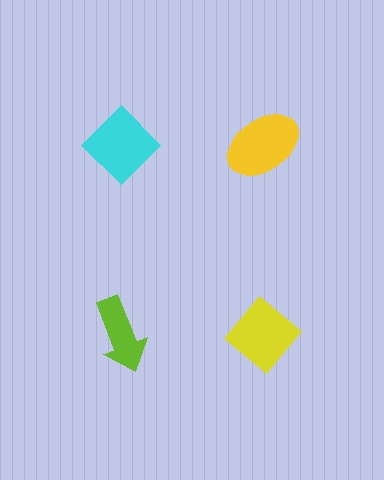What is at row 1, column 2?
A yellow ellipse.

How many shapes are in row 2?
2 shapes.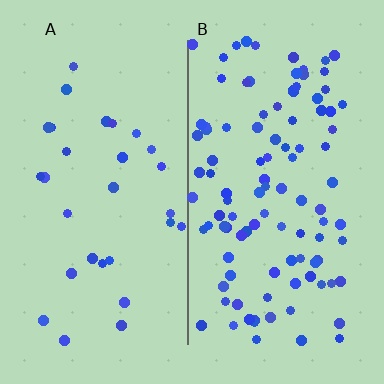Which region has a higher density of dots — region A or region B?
B (the right).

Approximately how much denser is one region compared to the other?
Approximately 3.5× — region B over region A.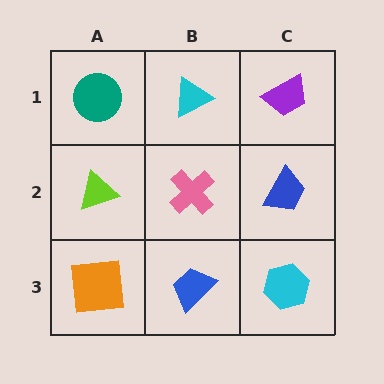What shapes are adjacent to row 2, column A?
A teal circle (row 1, column A), an orange square (row 3, column A), a pink cross (row 2, column B).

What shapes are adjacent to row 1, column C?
A blue trapezoid (row 2, column C), a cyan triangle (row 1, column B).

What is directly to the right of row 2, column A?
A pink cross.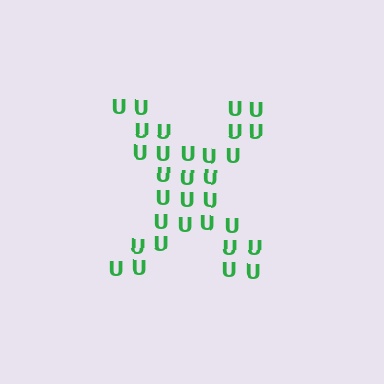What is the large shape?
The large shape is the letter X.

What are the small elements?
The small elements are letter U's.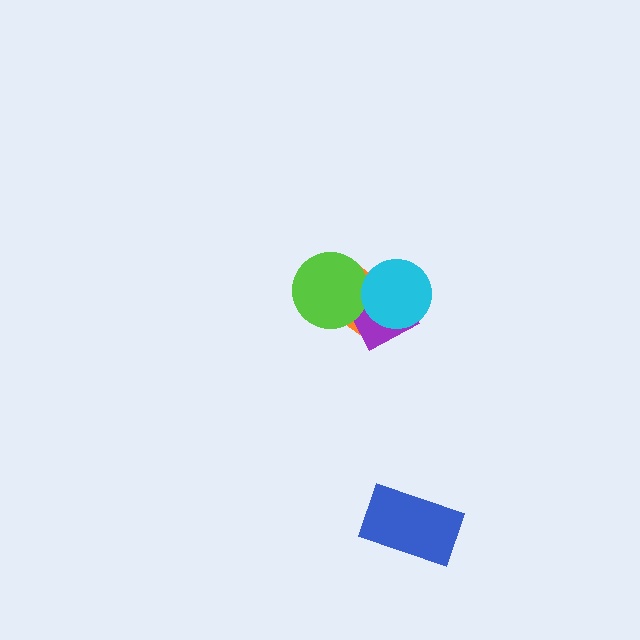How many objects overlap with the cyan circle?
2 objects overlap with the cyan circle.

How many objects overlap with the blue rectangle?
0 objects overlap with the blue rectangle.